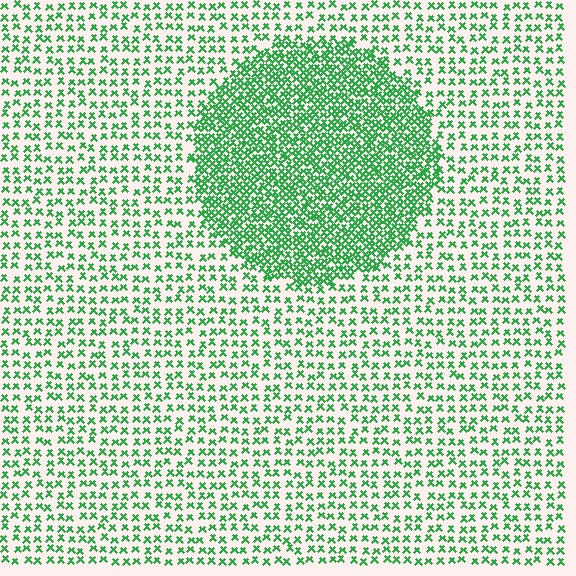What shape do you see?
I see a circle.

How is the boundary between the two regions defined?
The boundary is defined by a change in element density (approximately 2.4x ratio). All elements are the same color, size, and shape.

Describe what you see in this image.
The image contains small green elements arranged at two different densities. A circle-shaped region is visible where the elements are more densely packed than the surrounding area.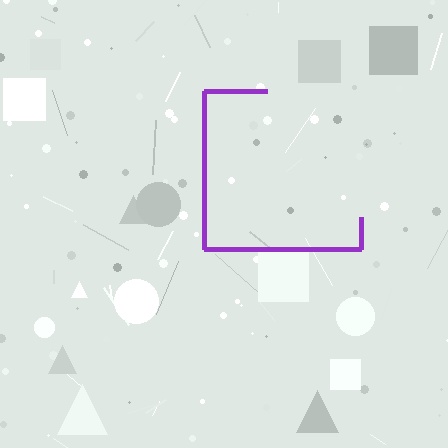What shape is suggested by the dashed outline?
The dashed outline suggests a square.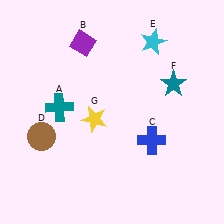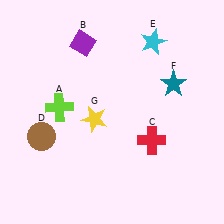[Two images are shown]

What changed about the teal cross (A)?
In Image 1, A is teal. In Image 2, it changed to lime.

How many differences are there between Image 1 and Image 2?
There are 2 differences between the two images.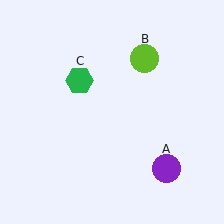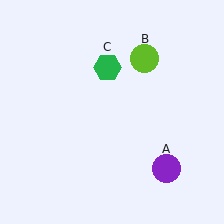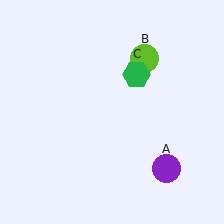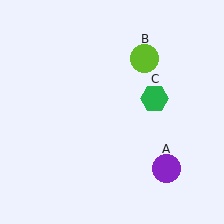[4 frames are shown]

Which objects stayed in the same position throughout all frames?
Purple circle (object A) and lime circle (object B) remained stationary.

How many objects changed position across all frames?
1 object changed position: green hexagon (object C).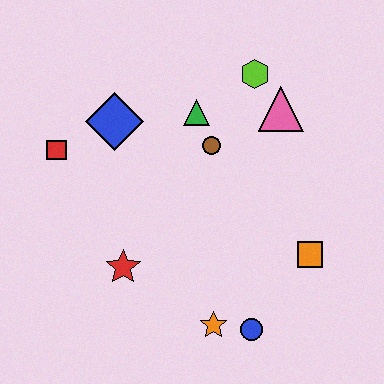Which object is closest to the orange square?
The blue circle is closest to the orange square.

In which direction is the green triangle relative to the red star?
The green triangle is above the red star.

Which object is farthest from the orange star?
The lime hexagon is farthest from the orange star.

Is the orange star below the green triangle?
Yes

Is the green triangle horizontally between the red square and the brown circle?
Yes